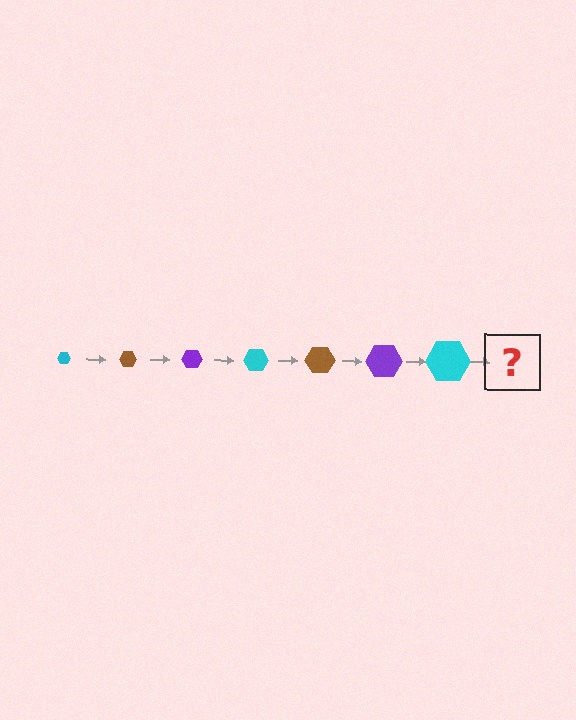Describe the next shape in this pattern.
It should be a brown hexagon, larger than the previous one.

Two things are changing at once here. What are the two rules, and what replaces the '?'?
The two rules are that the hexagon grows larger each step and the color cycles through cyan, brown, and purple. The '?' should be a brown hexagon, larger than the previous one.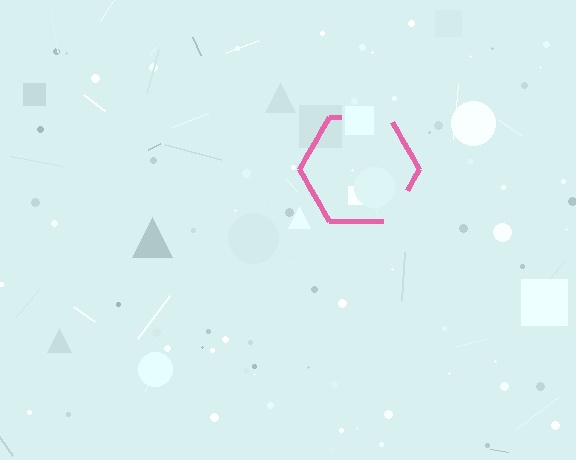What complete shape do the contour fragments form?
The contour fragments form a hexagon.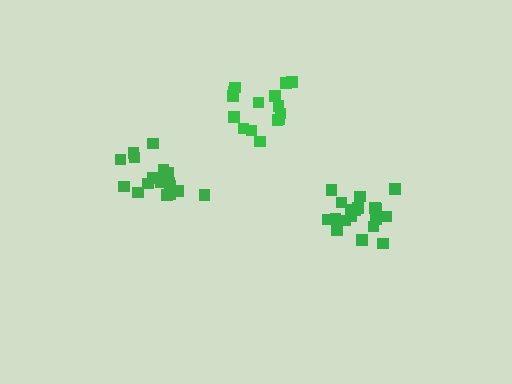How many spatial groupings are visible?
There are 3 spatial groupings.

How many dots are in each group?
Group 1: 18 dots, Group 2: 19 dots, Group 3: 15 dots (52 total).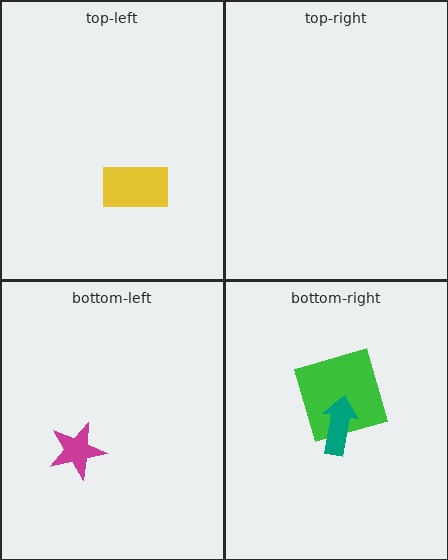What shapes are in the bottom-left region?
The magenta star.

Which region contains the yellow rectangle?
The top-left region.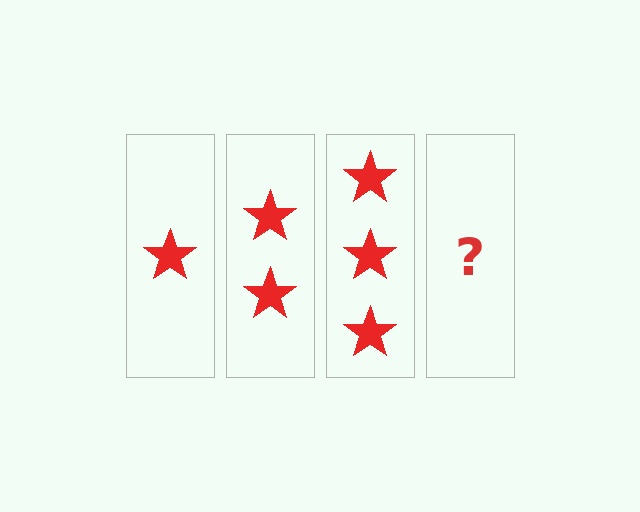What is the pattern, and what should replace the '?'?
The pattern is that each step adds one more star. The '?' should be 4 stars.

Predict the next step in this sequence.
The next step is 4 stars.